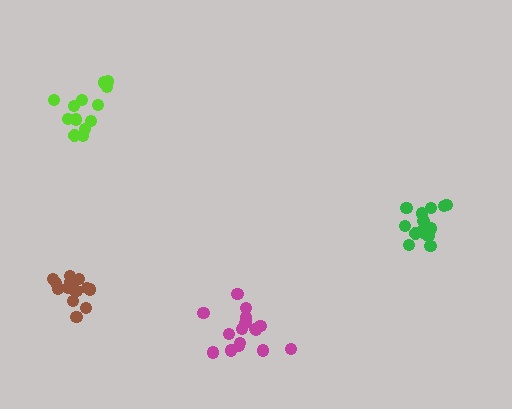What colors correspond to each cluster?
The clusters are colored: magenta, brown, lime, green.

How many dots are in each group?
Group 1: 17 dots, Group 2: 16 dots, Group 3: 13 dots, Group 4: 15 dots (61 total).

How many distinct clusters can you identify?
There are 4 distinct clusters.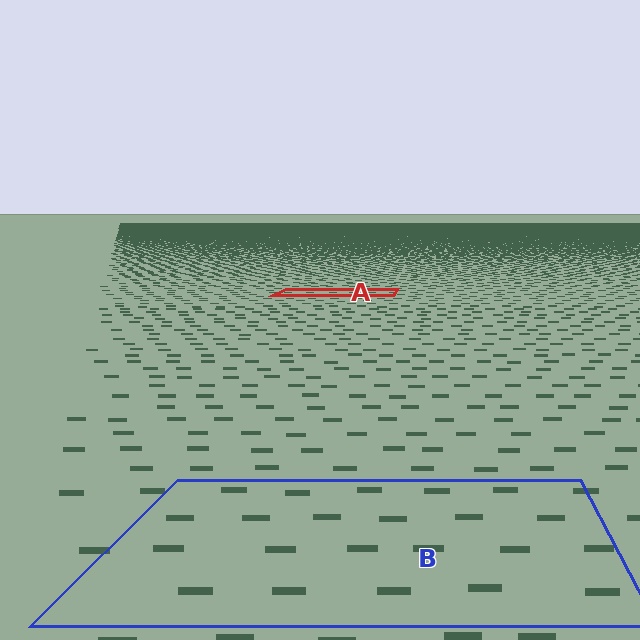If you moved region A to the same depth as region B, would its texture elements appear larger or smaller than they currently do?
They would appear larger. At a closer depth, the same texture elements are projected at a bigger on-screen size.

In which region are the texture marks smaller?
The texture marks are smaller in region A, because it is farther away.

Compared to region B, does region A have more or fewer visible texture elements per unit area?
Region A has more texture elements per unit area — they are packed more densely because it is farther away.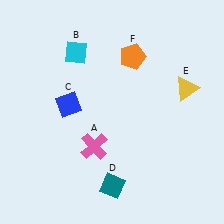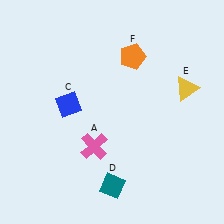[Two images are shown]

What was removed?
The cyan diamond (B) was removed in Image 2.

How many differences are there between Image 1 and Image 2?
There is 1 difference between the two images.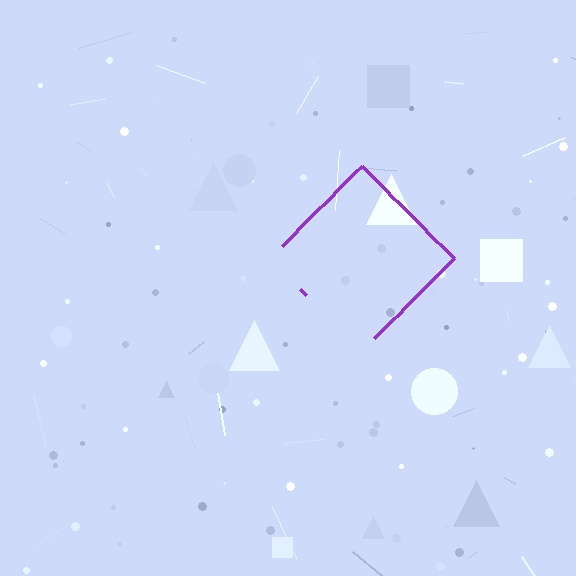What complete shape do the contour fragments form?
The contour fragments form a diamond.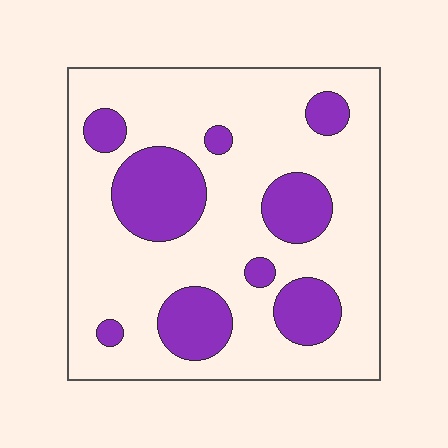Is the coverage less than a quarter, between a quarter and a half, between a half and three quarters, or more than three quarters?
Between a quarter and a half.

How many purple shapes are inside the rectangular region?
9.